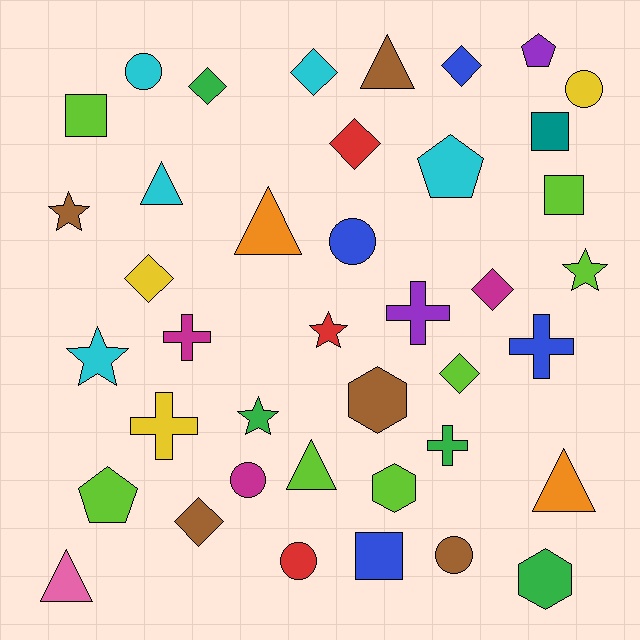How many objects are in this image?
There are 40 objects.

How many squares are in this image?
There are 4 squares.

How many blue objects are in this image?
There are 4 blue objects.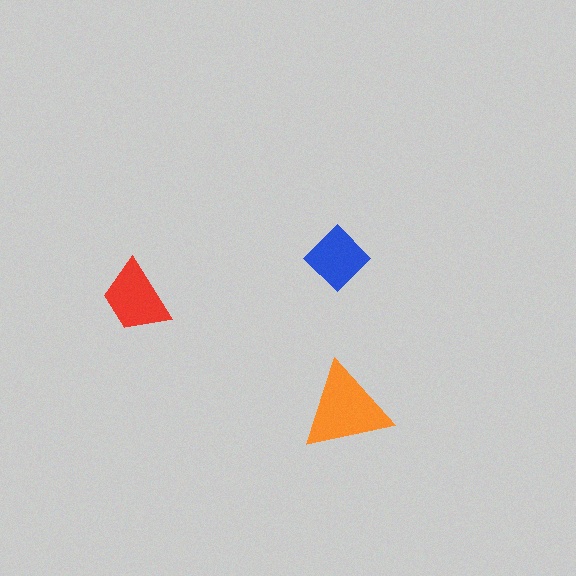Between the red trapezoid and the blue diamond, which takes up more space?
The red trapezoid.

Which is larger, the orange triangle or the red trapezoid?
The orange triangle.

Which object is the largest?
The orange triangle.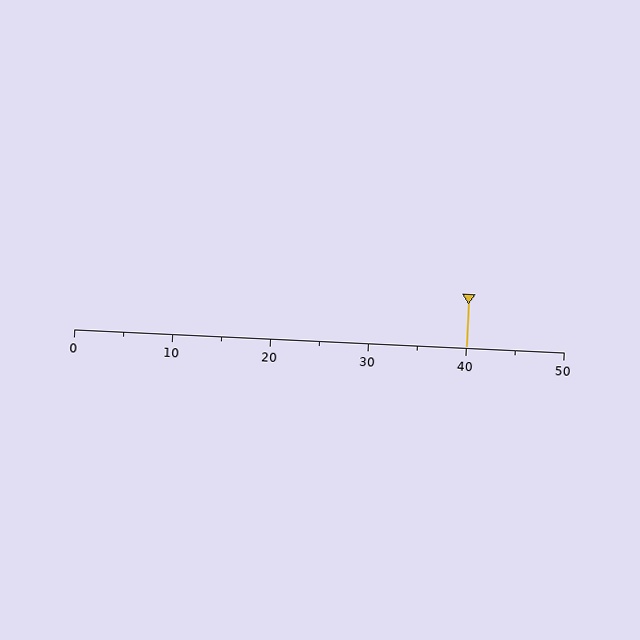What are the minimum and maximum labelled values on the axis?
The axis runs from 0 to 50.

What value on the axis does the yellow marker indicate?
The marker indicates approximately 40.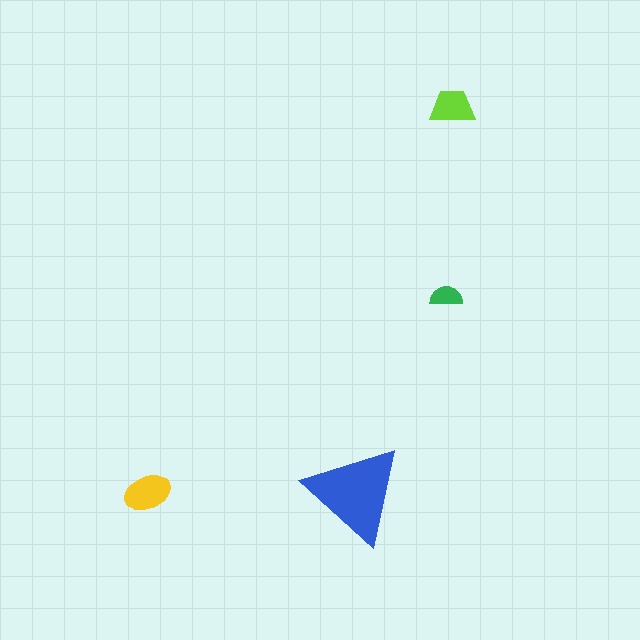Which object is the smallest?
The green semicircle.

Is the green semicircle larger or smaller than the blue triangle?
Smaller.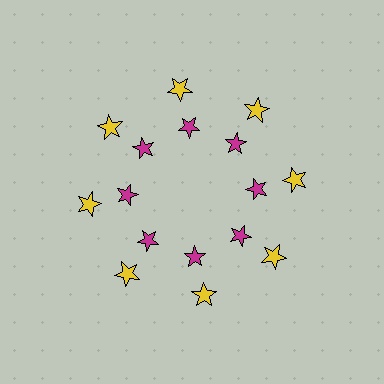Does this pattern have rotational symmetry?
Yes, this pattern has 8-fold rotational symmetry. It looks the same after rotating 45 degrees around the center.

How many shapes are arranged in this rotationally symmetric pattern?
There are 16 shapes, arranged in 8 groups of 2.